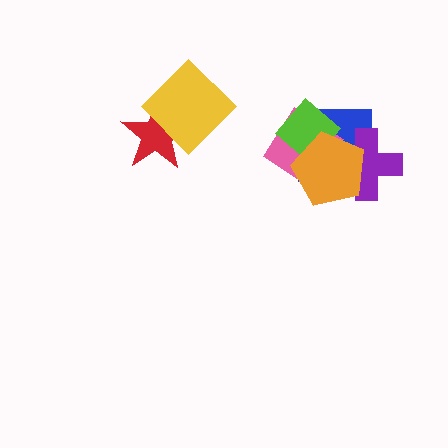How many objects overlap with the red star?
1 object overlaps with the red star.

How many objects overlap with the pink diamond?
4 objects overlap with the pink diamond.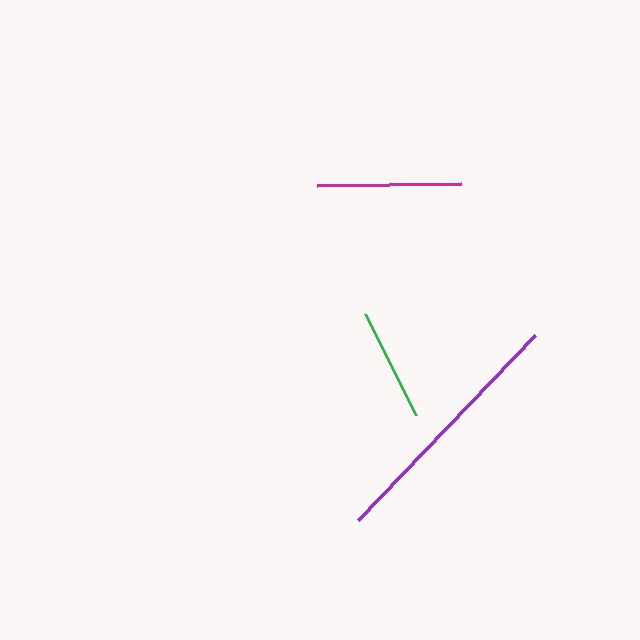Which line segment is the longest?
The purple line is the longest at approximately 255 pixels.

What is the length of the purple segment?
The purple segment is approximately 255 pixels long.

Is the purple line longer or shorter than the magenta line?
The purple line is longer than the magenta line.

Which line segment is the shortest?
The green line is the shortest at approximately 113 pixels.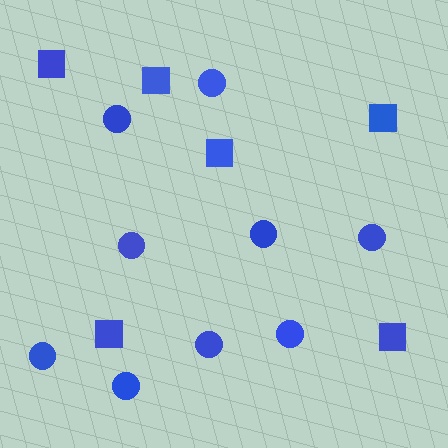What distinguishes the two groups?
There are 2 groups: one group of squares (6) and one group of circles (9).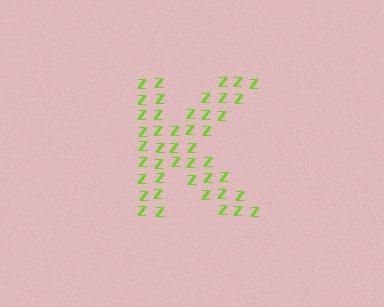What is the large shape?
The large shape is the letter K.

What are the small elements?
The small elements are letter Z's.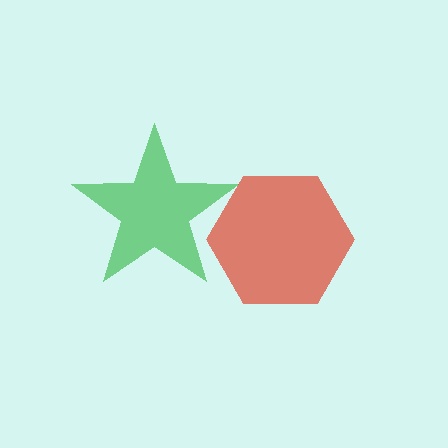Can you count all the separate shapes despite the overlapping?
Yes, there are 2 separate shapes.